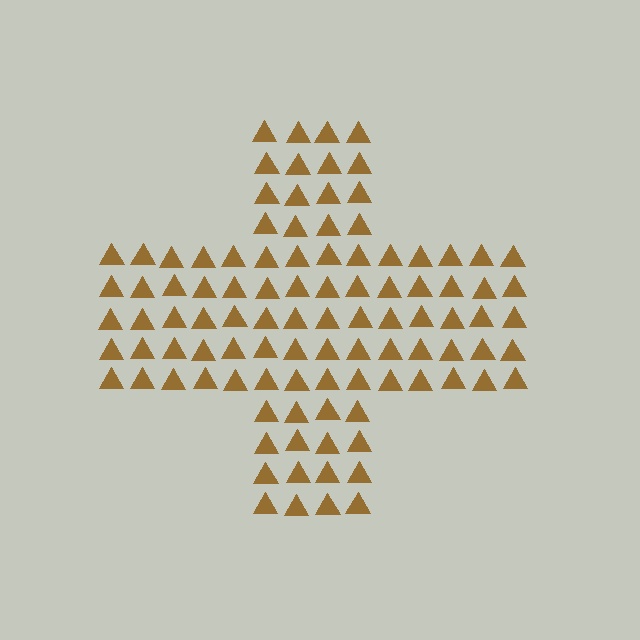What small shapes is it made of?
It is made of small triangles.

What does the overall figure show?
The overall figure shows a cross.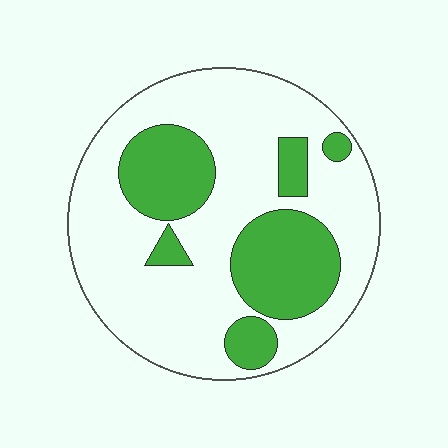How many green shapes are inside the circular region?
6.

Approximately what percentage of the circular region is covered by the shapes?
Approximately 30%.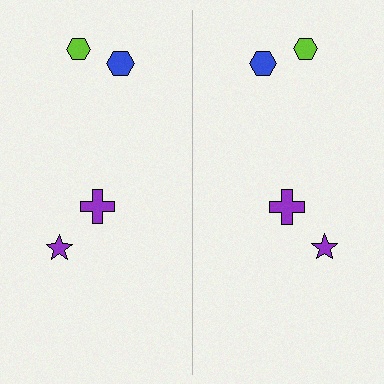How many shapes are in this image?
There are 8 shapes in this image.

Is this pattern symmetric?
Yes, this pattern has bilateral (reflection) symmetry.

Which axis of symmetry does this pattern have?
The pattern has a vertical axis of symmetry running through the center of the image.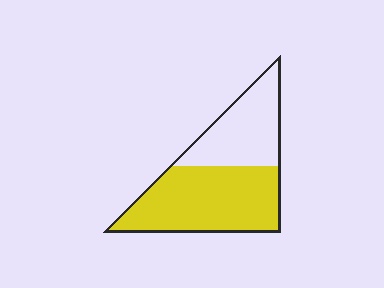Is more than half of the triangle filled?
Yes.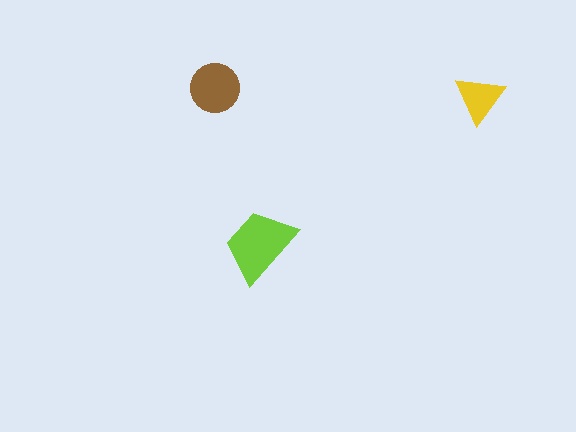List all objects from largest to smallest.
The lime trapezoid, the brown circle, the yellow triangle.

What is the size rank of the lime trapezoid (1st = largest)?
1st.